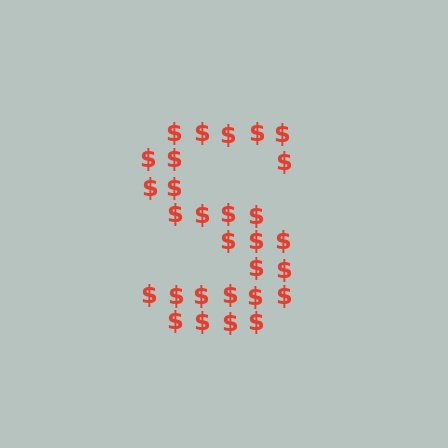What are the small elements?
The small elements are dollar signs.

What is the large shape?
The large shape is the letter S.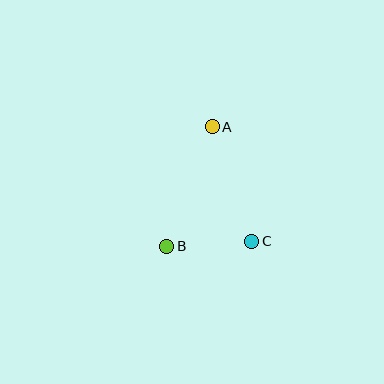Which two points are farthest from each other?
Points A and B are farthest from each other.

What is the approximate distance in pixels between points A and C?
The distance between A and C is approximately 121 pixels.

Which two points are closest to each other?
Points B and C are closest to each other.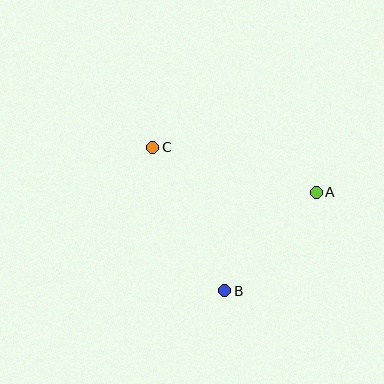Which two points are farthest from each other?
Points A and C are farthest from each other.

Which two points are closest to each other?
Points A and B are closest to each other.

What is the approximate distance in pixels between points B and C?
The distance between B and C is approximately 160 pixels.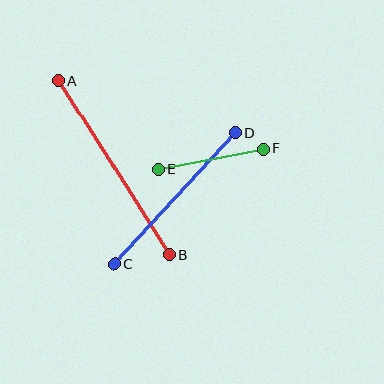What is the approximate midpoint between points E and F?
The midpoint is at approximately (210, 159) pixels.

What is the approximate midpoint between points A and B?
The midpoint is at approximately (114, 168) pixels.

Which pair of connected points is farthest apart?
Points A and B are farthest apart.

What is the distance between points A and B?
The distance is approximately 207 pixels.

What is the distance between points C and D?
The distance is approximately 178 pixels.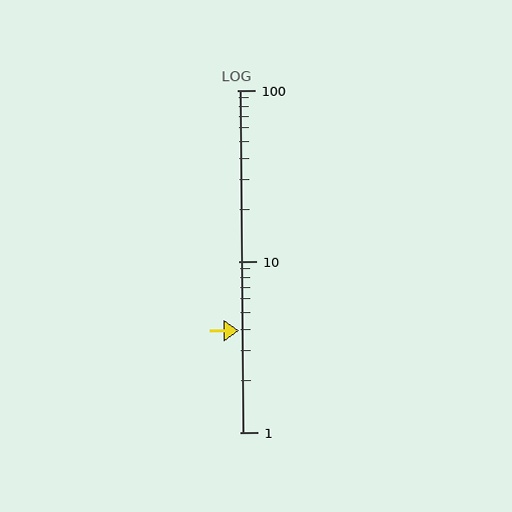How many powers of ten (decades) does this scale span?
The scale spans 2 decades, from 1 to 100.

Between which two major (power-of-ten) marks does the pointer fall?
The pointer is between 1 and 10.